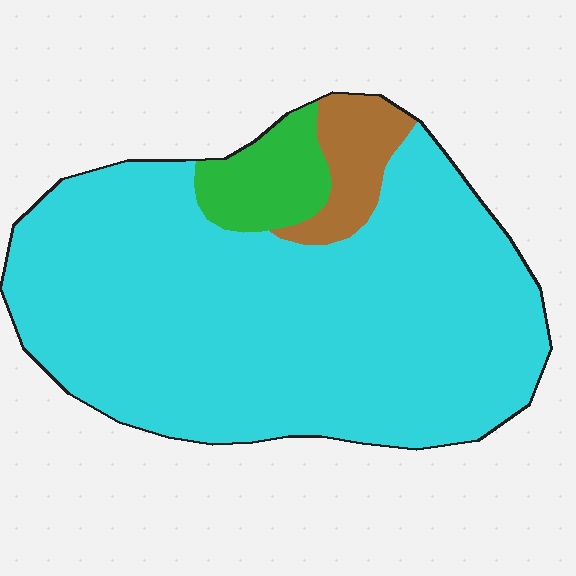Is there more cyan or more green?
Cyan.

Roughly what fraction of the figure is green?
Green takes up less than a sixth of the figure.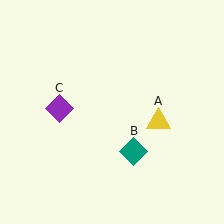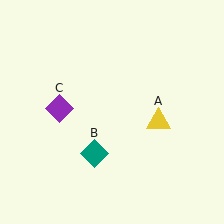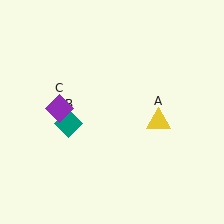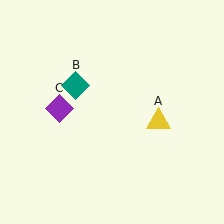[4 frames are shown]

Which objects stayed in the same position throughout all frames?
Yellow triangle (object A) and purple diamond (object C) remained stationary.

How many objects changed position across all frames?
1 object changed position: teal diamond (object B).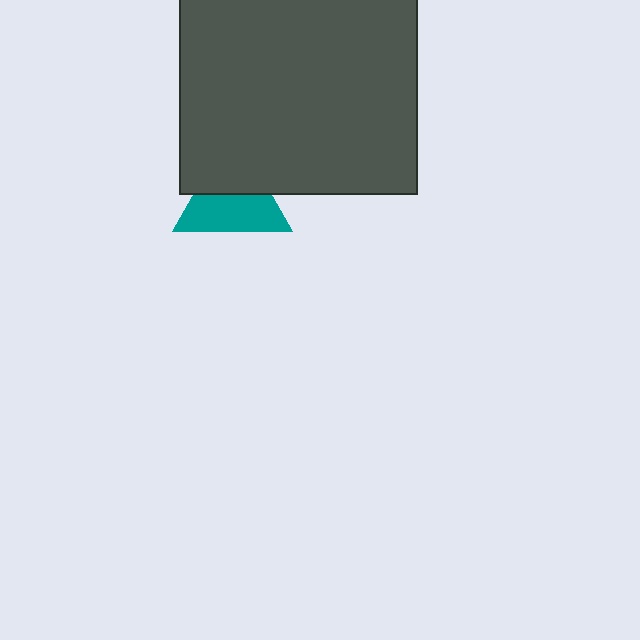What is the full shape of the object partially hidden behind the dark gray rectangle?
The partially hidden object is a teal triangle.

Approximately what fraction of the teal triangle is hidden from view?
Roughly 44% of the teal triangle is hidden behind the dark gray rectangle.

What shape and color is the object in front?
The object in front is a dark gray rectangle.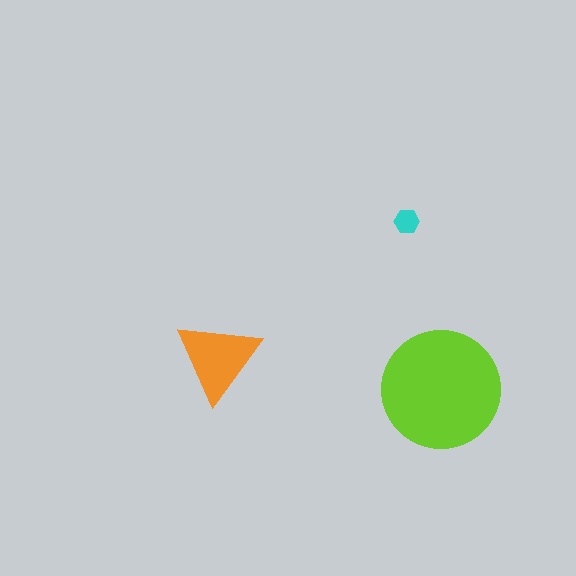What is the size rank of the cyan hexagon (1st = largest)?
3rd.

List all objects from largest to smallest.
The lime circle, the orange triangle, the cyan hexagon.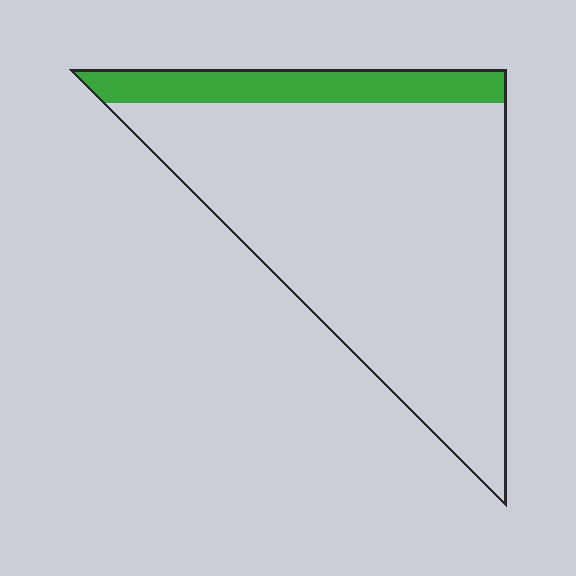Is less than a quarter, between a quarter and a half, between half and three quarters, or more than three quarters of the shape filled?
Less than a quarter.